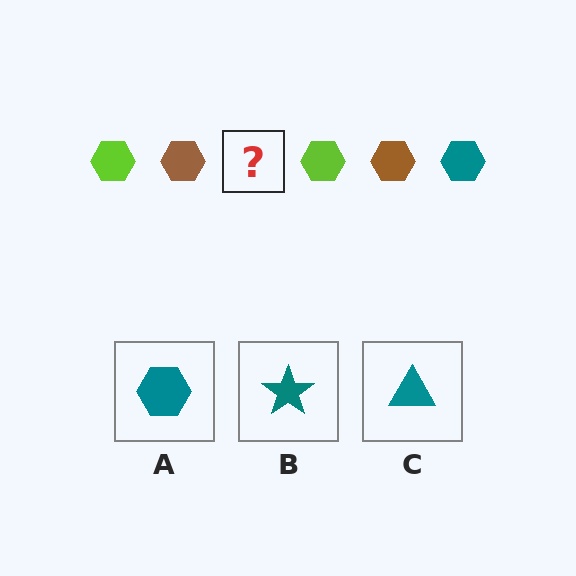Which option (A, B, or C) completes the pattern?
A.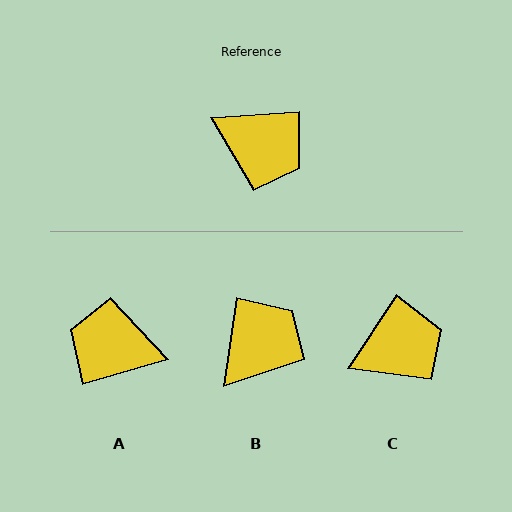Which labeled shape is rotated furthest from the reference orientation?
A, about 167 degrees away.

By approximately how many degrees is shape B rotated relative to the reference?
Approximately 78 degrees counter-clockwise.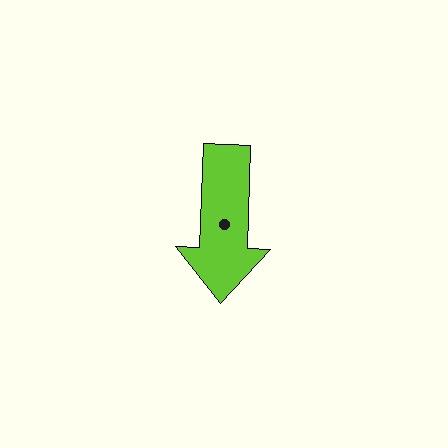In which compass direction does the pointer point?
South.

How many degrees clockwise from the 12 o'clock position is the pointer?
Approximately 182 degrees.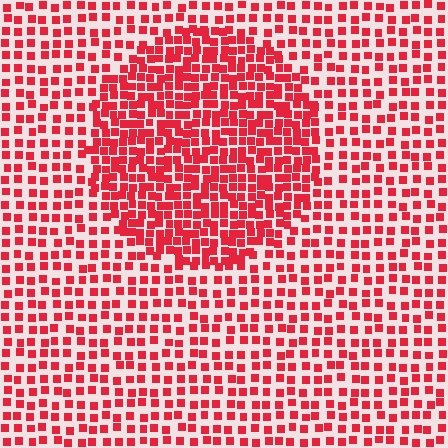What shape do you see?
I see a circle.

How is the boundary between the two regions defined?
The boundary is defined by a change in element density (approximately 1.9x ratio). All elements are the same color, size, and shape.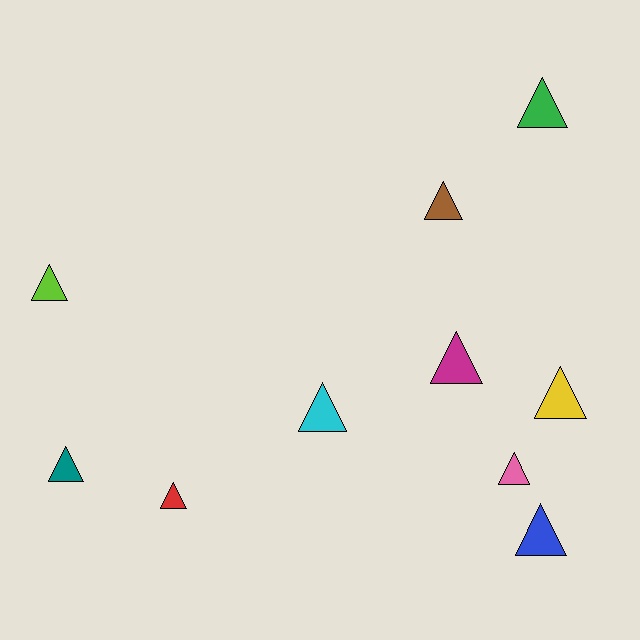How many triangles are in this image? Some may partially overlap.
There are 10 triangles.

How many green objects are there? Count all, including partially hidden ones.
There is 1 green object.